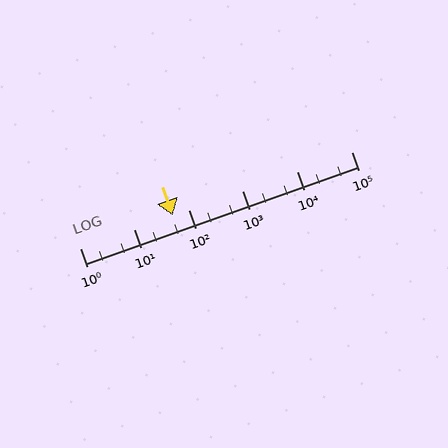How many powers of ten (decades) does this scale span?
The scale spans 5 decades, from 1 to 100000.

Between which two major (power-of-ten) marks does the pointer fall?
The pointer is between 10 and 100.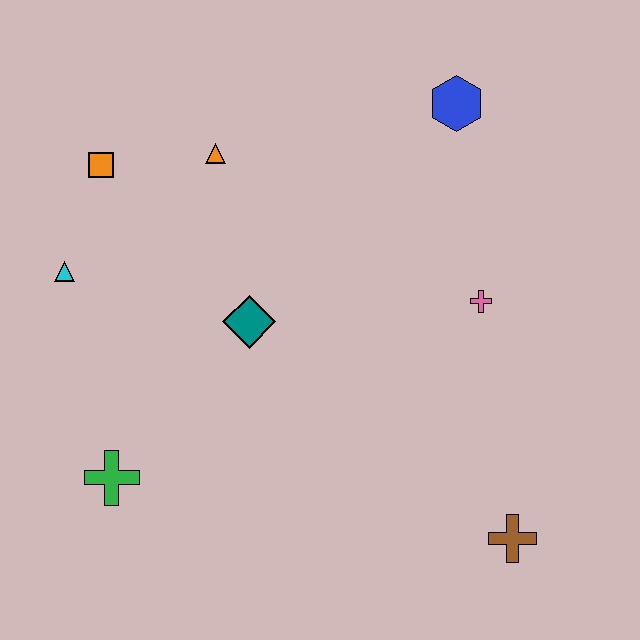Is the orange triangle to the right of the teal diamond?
No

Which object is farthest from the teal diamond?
The brown cross is farthest from the teal diamond.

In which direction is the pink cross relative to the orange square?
The pink cross is to the right of the orange square.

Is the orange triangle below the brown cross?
No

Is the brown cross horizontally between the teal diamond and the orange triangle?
No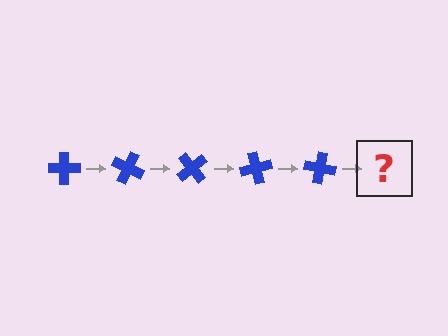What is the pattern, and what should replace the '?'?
The pattern is that the cross rotates 25 degrees each step. The '?' should be a blue cross rotated 125 degrees.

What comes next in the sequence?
The next element should be a blue cross rotated 125 degrees.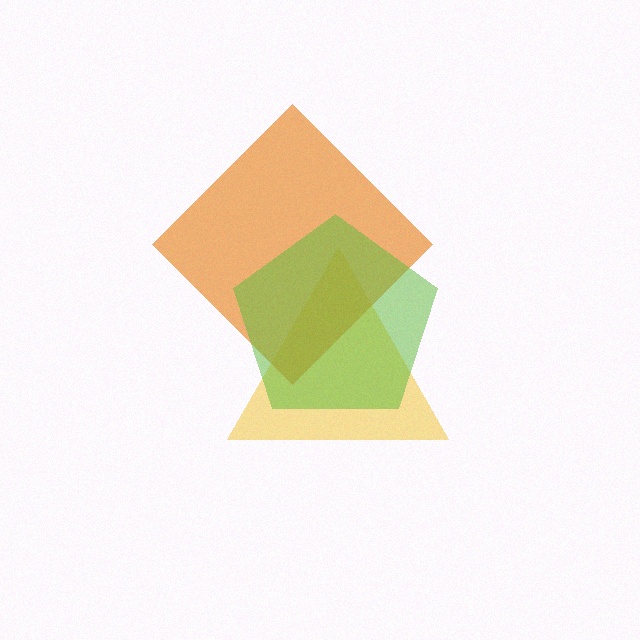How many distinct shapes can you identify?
There are 3 distinct shapes: a yellow triangle, an orange diamond, a lime pentagon.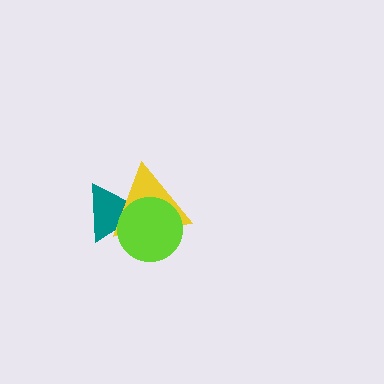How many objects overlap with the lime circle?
2 objects overlap with the lime circle.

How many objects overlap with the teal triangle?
2 objects overlap with the teal triangle.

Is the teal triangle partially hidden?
Yes, it is partially covered by another shape.